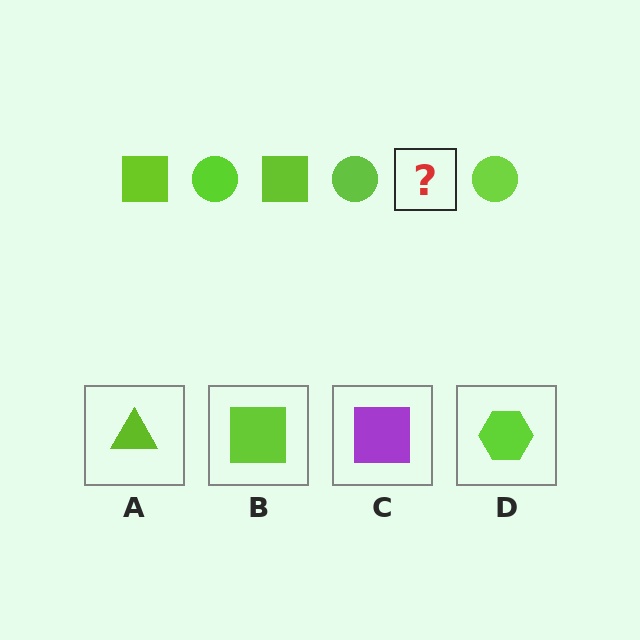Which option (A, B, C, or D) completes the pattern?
B.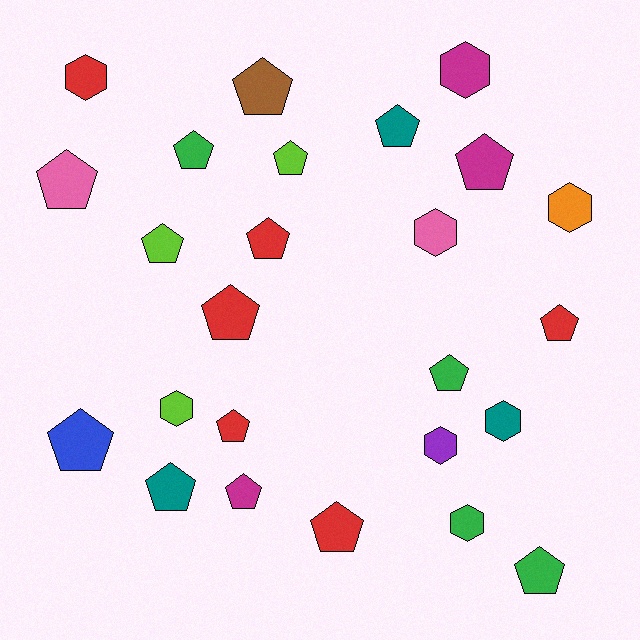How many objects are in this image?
There are 25 objects.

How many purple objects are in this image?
There is 1 purple object.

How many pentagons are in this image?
There are 17 pentagons.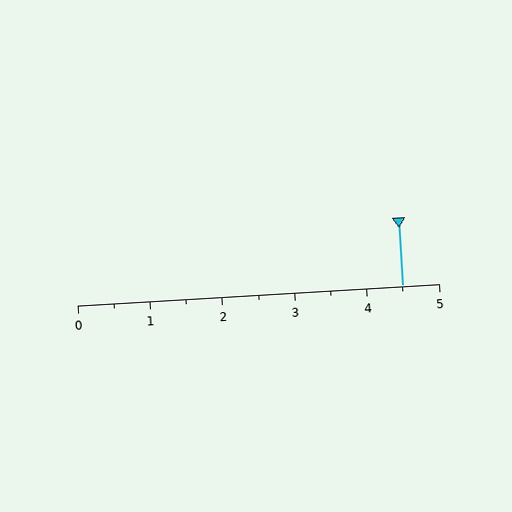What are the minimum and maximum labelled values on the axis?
The axis runs from 0 to 5.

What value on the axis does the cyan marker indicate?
The marker indicates approximately 4.5.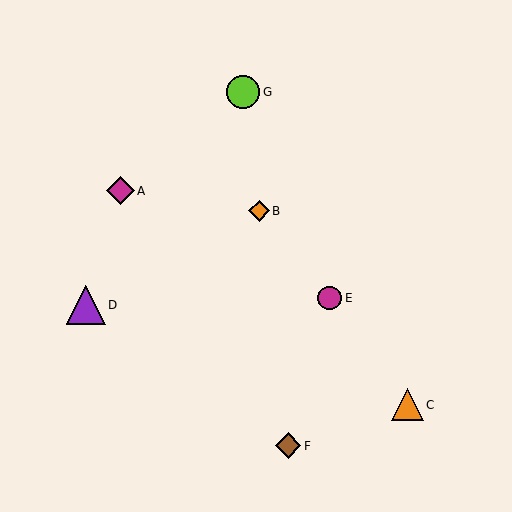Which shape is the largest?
The purple triangle (labeled D) is the largest.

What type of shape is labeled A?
Shape A is a magenta diamond.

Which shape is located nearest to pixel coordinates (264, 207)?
The orange diamond (labeled B) at (259, 211) is nearest to that location.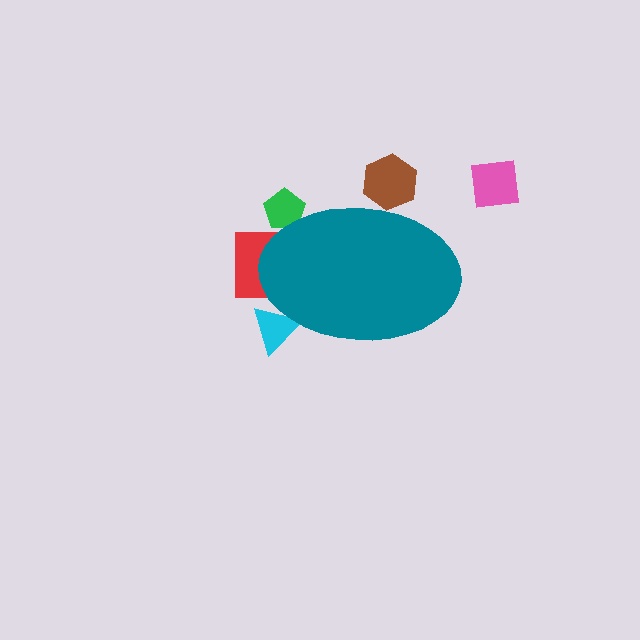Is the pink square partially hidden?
No, the pink square is fully visible.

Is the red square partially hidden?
Yes, the red square is partially hidden behind the teal ellipse.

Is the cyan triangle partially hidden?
Yes, the cyan triangle is partially hidden behind the teal ellipse.